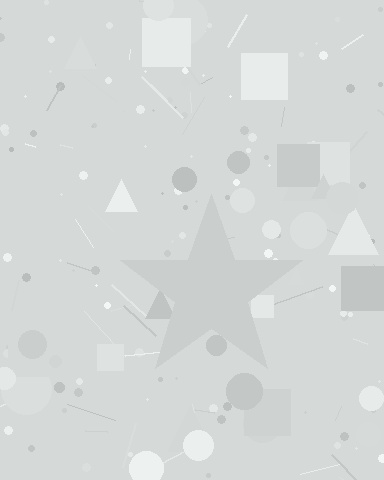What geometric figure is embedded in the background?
A star is embedded in the background.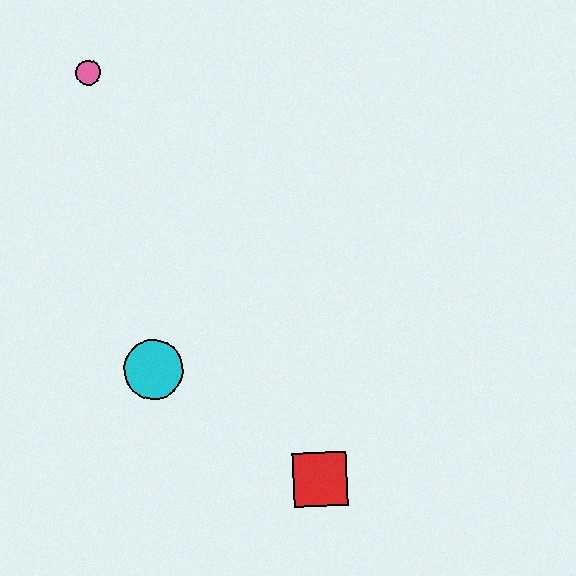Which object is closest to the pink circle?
The cyan circle is closest to the pink circle.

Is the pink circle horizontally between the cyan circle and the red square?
No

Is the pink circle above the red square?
Yes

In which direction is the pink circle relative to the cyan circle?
The pink circle is above the cyan circle.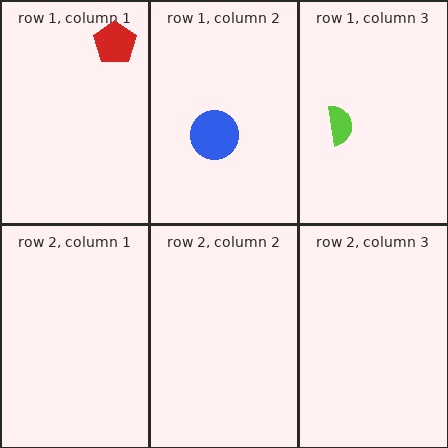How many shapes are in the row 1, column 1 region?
1.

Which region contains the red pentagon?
The row 1, column 1 region.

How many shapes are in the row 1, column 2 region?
1.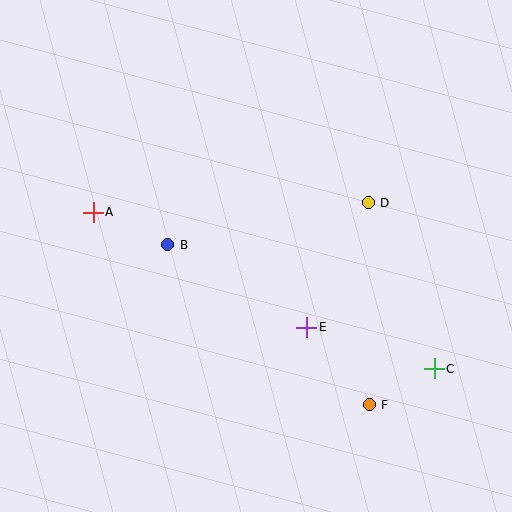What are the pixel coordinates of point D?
Point D is at (368, 203).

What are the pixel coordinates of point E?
Point E is at (307, 327).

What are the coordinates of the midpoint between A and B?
The midpoint between A and B is at (130, 228).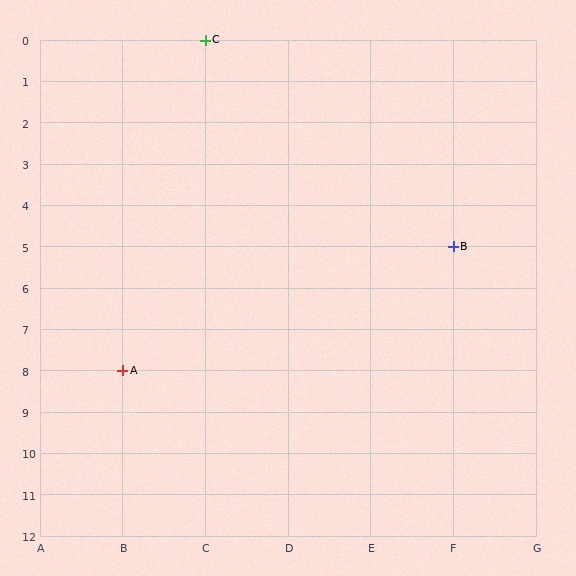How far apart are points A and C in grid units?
Points A and C are 1 column and 8 rows apart (about 8.1 grid units diagonally).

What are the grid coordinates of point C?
Point C is at grid coordinates (C, 0).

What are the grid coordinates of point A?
Point A is at grid coordinates (B, 8).